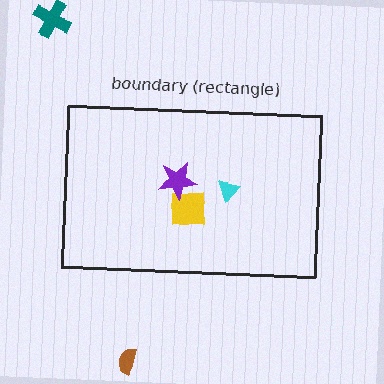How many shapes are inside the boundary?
3 inside, 2 outside.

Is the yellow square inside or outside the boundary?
Inside.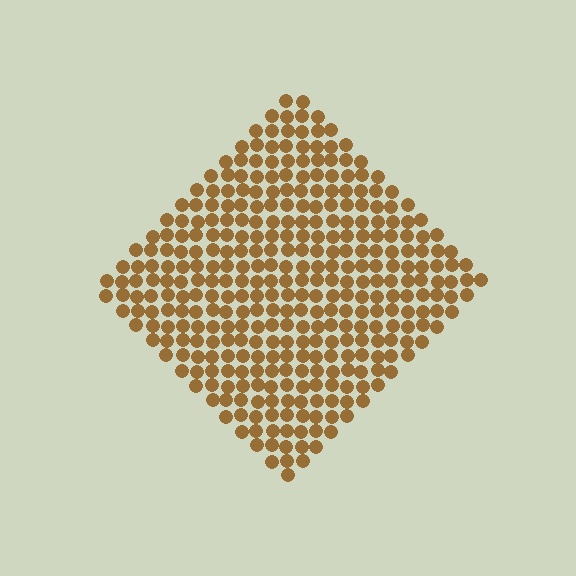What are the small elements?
The small elements are circles.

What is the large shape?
The large shape is a diamond.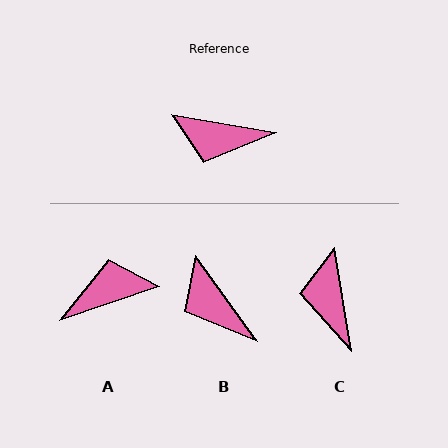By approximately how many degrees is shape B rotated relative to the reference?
Approximately 45 degrees clockwise.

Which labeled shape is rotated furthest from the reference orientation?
A, about 152 degrees away.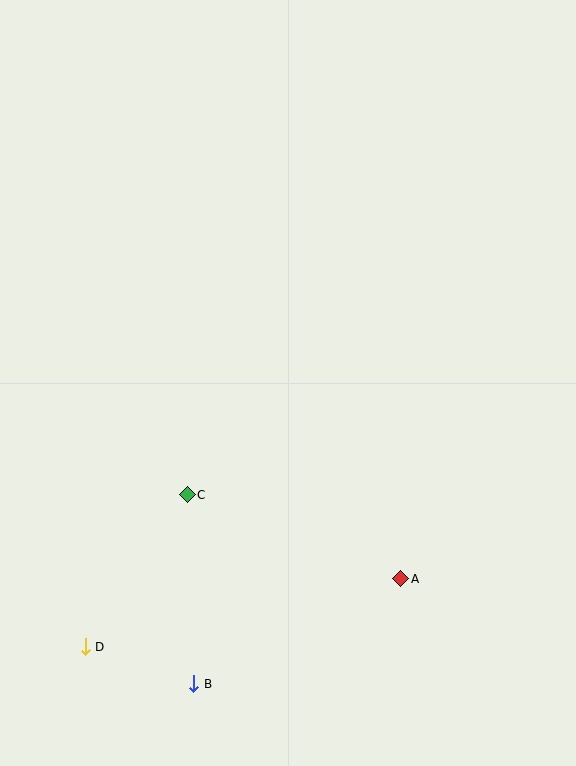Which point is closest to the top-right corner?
Point A is closest to the top-right corner.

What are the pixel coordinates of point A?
Point A is at (400, 579).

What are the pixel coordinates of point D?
Point D is at (85, 647).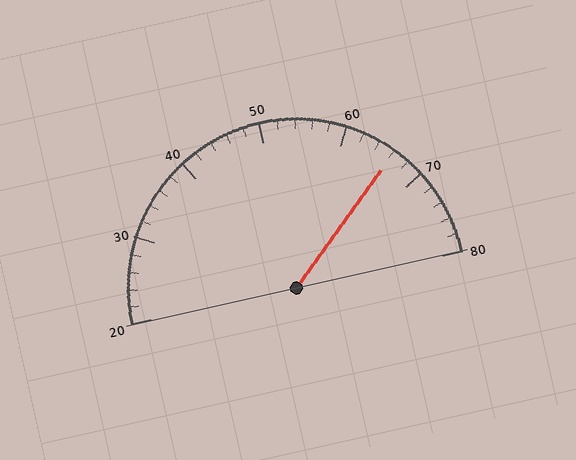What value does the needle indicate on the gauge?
The needle indicates approximately 66.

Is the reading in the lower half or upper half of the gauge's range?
The reading is in the upper half of the range (20 to 80).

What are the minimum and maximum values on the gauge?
The gauge ranges from 20 to 80.